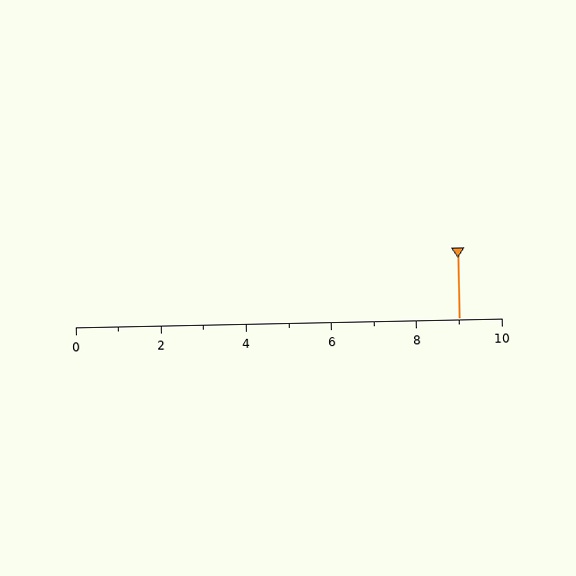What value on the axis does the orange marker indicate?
The marker indicates approximately 9.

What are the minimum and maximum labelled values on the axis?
The axis runs from 0 to 10.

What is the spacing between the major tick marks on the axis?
The major ticks are spaced 2 apart.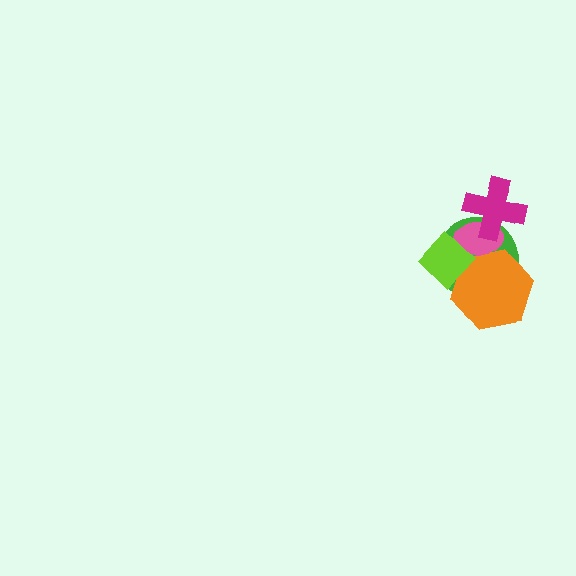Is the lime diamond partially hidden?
No, no other shape covers it.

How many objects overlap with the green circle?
4 objects overlap with the green circle.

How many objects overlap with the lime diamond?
3 objects overlap with the lime diamond.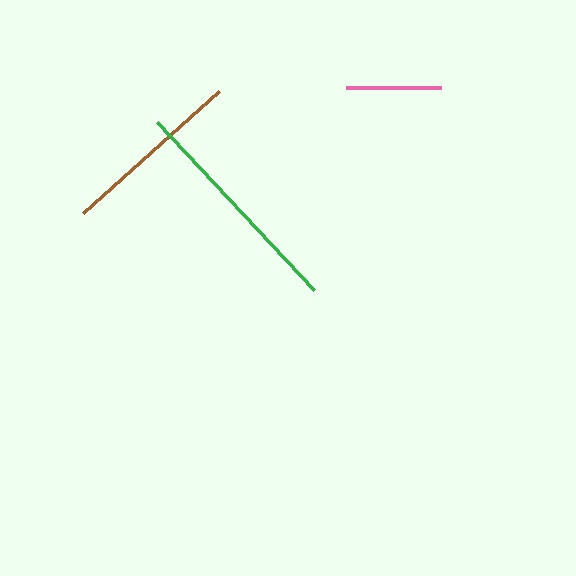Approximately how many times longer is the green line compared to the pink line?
The green line is approximately 2.4 times the length of the pink line.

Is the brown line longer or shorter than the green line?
The green line is longer than the brown line.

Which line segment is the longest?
The green line is the longest at approximately 230 pixels.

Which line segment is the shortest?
The pink line is the shortest at approximately 94 pixels.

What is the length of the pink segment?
The pink segment is approximately 94 pixels long.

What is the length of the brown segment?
The brown segment is approximately 184 pixels long.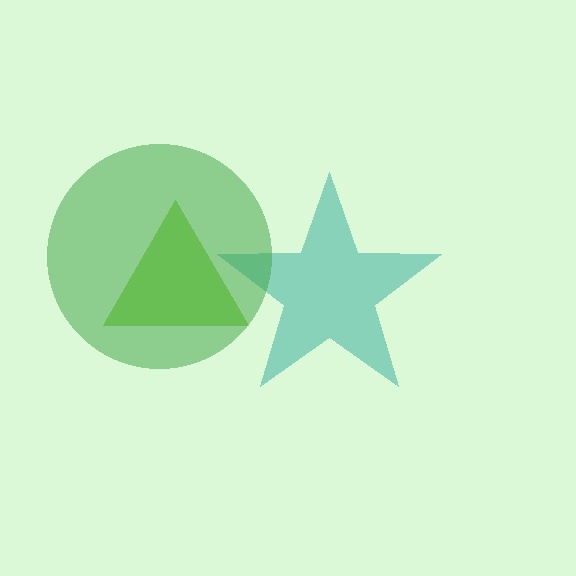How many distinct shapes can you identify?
There are 3 distinct shapes: a teal star, a lime triangle, a green circle.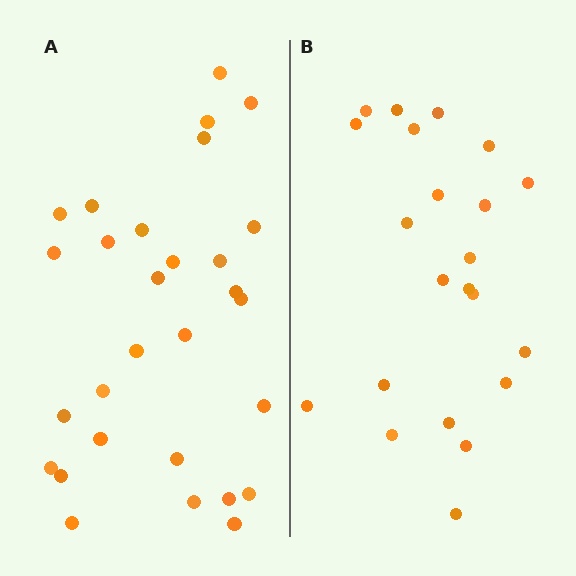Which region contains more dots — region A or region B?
Region A (the left region) has more dots.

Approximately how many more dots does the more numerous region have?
Region A has roughly 8 or so more dots than region B.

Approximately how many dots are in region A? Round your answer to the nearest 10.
About 30 dots. (The exact count is 29, which rounds to 30.)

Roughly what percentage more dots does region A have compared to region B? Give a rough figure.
About 30% more.